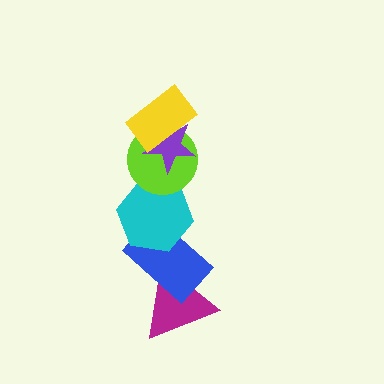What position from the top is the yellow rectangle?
The yellow rectangle is 1st from the top.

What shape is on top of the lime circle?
The purple star is on top of the lime circle.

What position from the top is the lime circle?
The lime circle is 3rd from the top.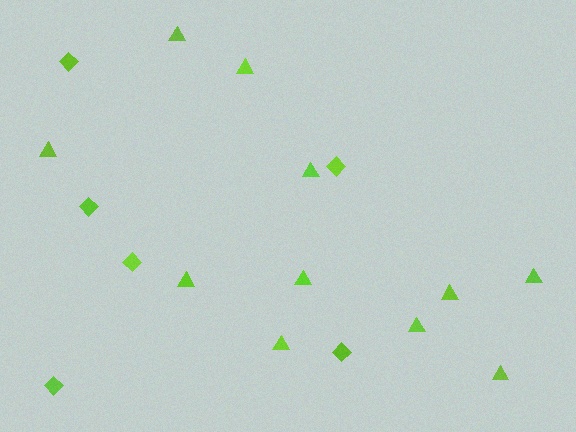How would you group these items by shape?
There are 2 groups: one group of triangles (11) and one group of diamonds (6).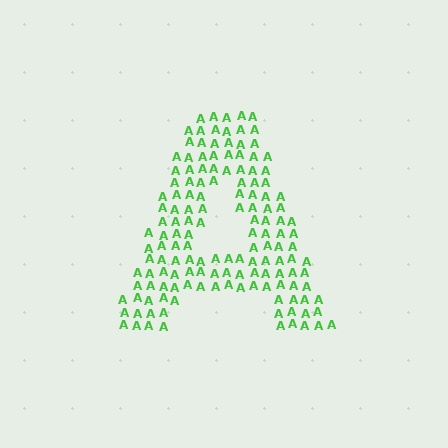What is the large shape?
The large shape is the letter A.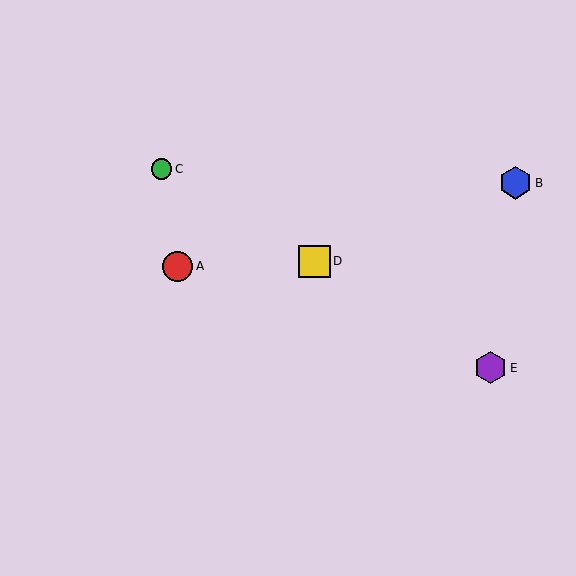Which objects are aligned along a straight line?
Objects C, D, E are aligned along a straight line.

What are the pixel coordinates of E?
Object E is at (491, 368).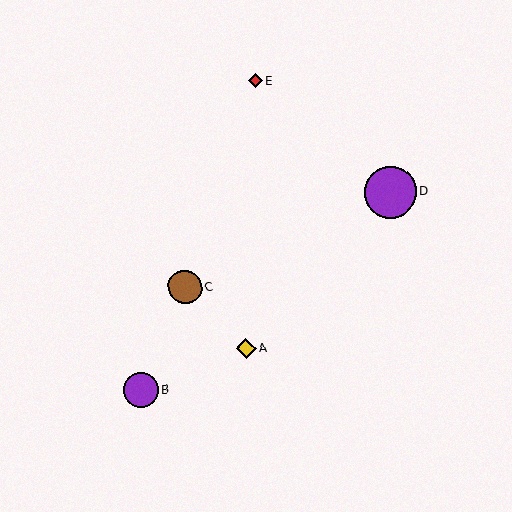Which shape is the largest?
The purple circle (labeled D) is the largest.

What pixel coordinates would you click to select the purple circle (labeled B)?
Click at (141, 390) to select the purple circle B.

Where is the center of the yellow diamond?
The center of the yellow diamond is at (246, 348).